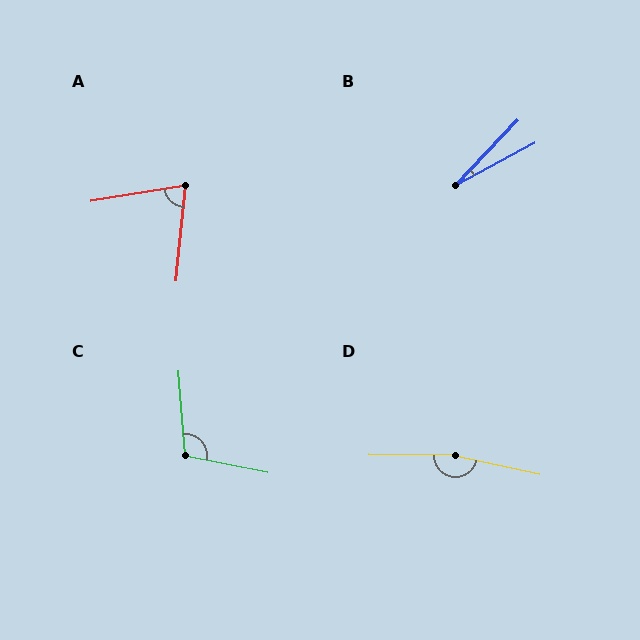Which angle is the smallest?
B, at approximately 18 degrees.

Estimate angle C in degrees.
Approximately 106 degrees.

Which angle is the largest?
D, at approximately 168 degrees.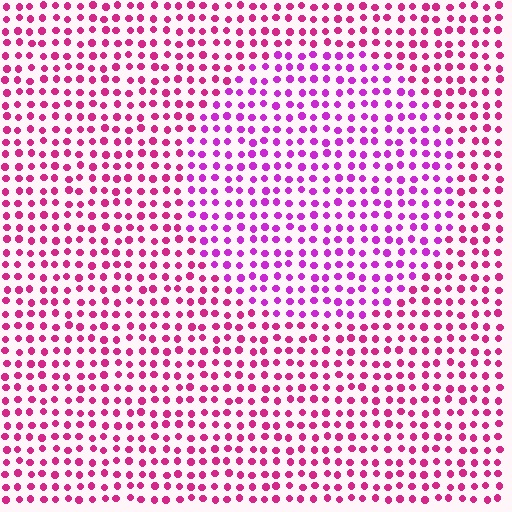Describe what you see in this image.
The image is filled with small magenta elements in a uniform arrangement. A circle-shaped region is visible where the elements are tinted to a slightly different hue, forming a subtle color boundary.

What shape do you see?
I see a circle.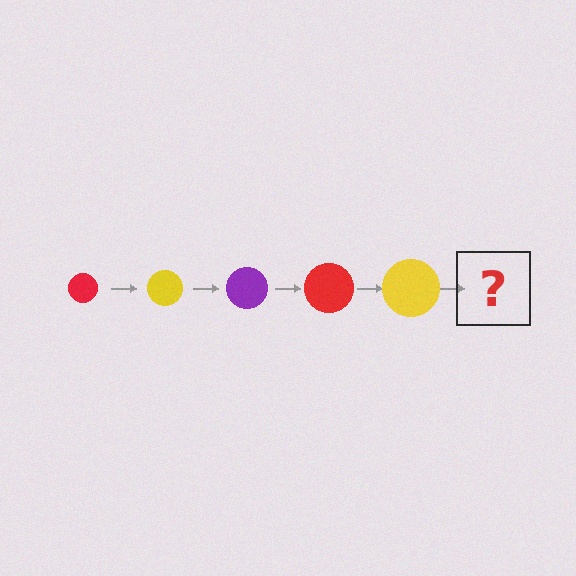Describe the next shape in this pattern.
It should be a purple circle, larger than the previous one.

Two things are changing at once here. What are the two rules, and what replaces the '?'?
The two rules are that the circle grows larger each step and the color cycles through red, yellow, and purple. The '?' should be a purple circle, larger than the previous one.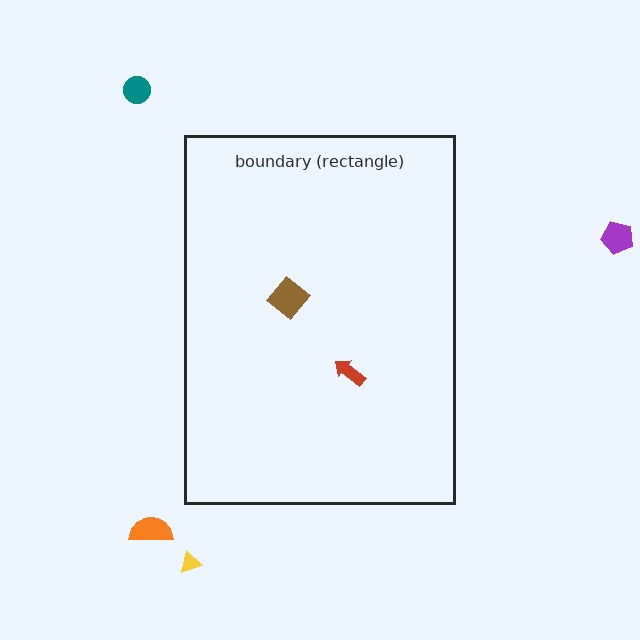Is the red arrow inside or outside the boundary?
Inside.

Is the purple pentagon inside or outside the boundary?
Outside.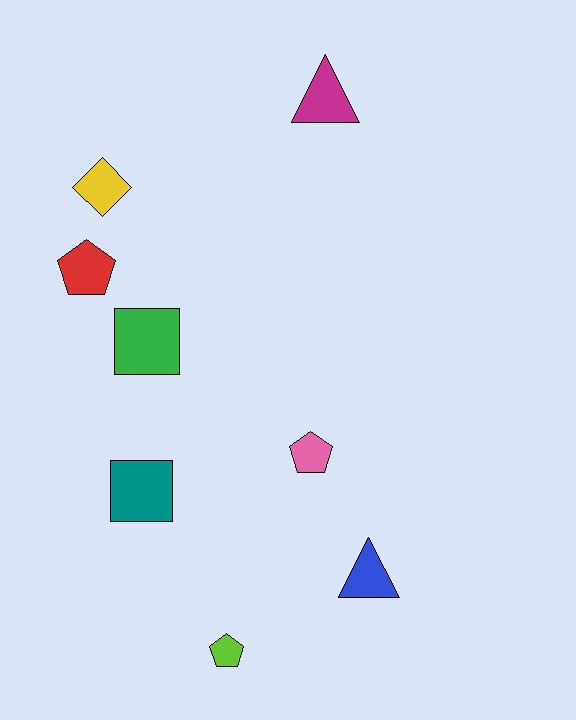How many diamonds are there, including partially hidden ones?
There is 1 diamond.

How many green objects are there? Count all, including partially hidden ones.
There is 1 green object.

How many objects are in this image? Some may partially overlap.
There are 8 objects.